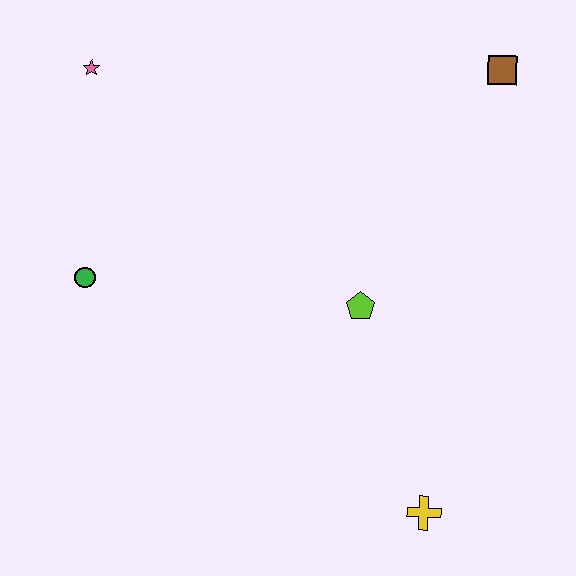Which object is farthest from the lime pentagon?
The pink star is farthest from the lime pentagon.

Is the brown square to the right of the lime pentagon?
Yes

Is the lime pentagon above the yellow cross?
Yes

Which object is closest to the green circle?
The pink star is closest to the green circle.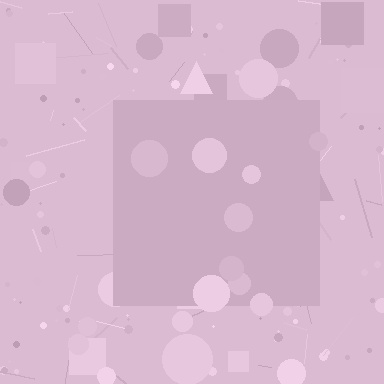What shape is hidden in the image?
A square is hidden in the image.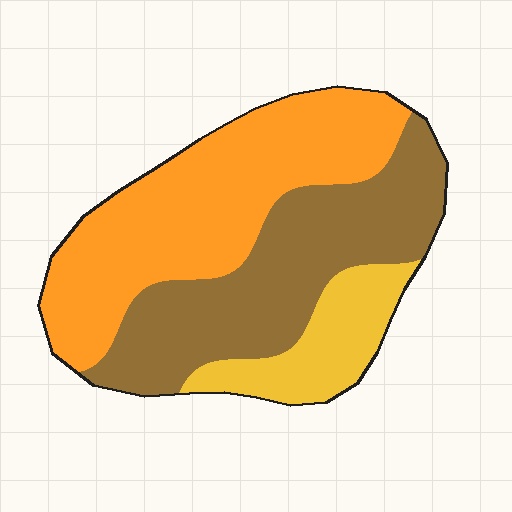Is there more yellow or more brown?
Brown.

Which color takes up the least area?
Yellow, at roughly 15%.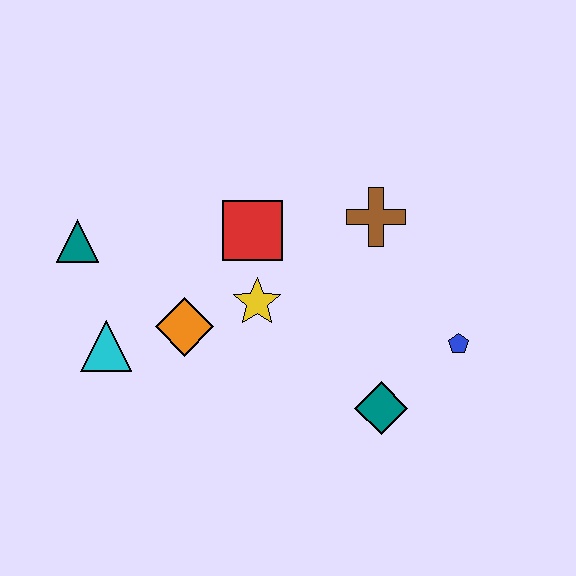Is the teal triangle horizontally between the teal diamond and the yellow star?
No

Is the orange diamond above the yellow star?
No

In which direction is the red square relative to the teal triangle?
The red square is to the right of the teal triangle.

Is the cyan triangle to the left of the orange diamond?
Yes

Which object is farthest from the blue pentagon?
The teal triangle is farthest from the blue pentagon.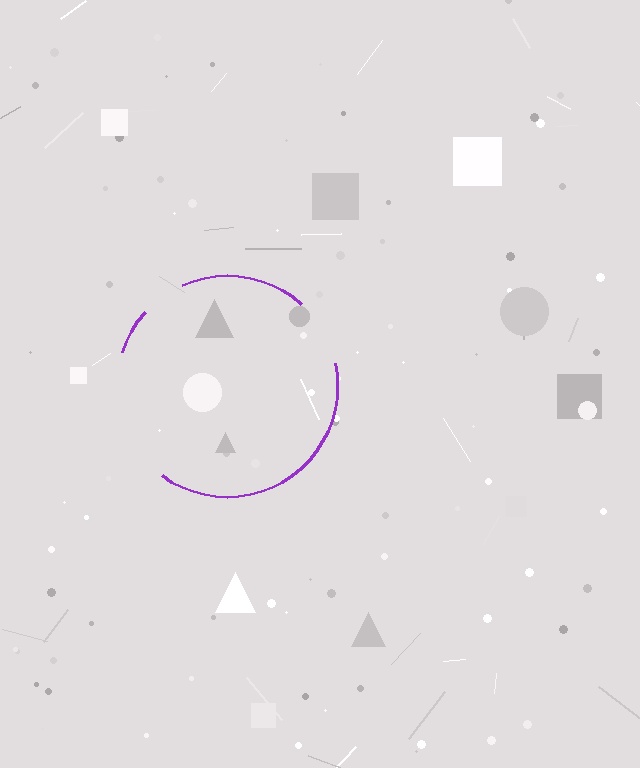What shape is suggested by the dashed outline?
The dashed outline suggests a circle.